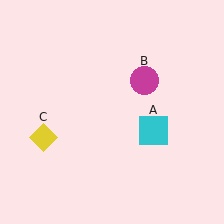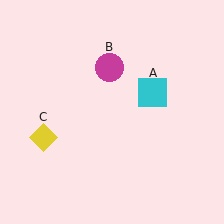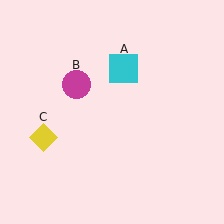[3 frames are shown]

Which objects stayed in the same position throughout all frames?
Yellow diamond (object C) remained stationary.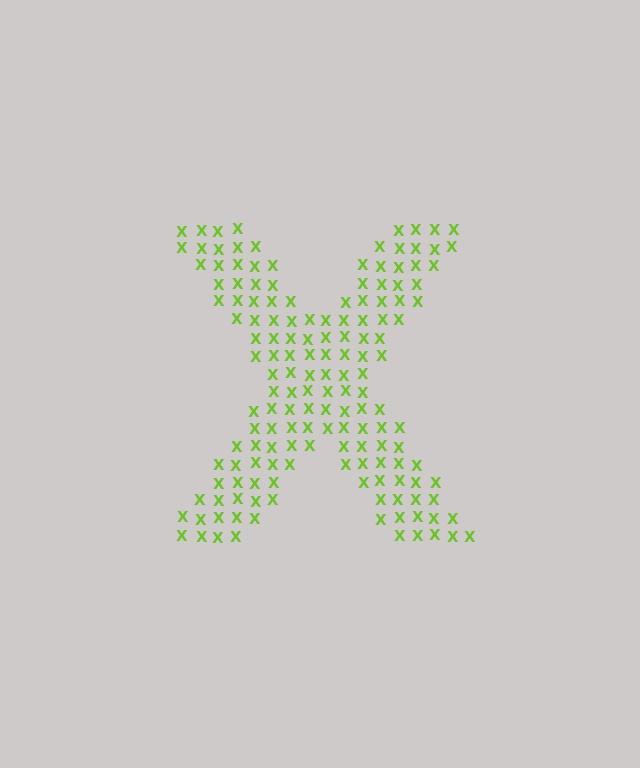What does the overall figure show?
The overall figure shows the letter X.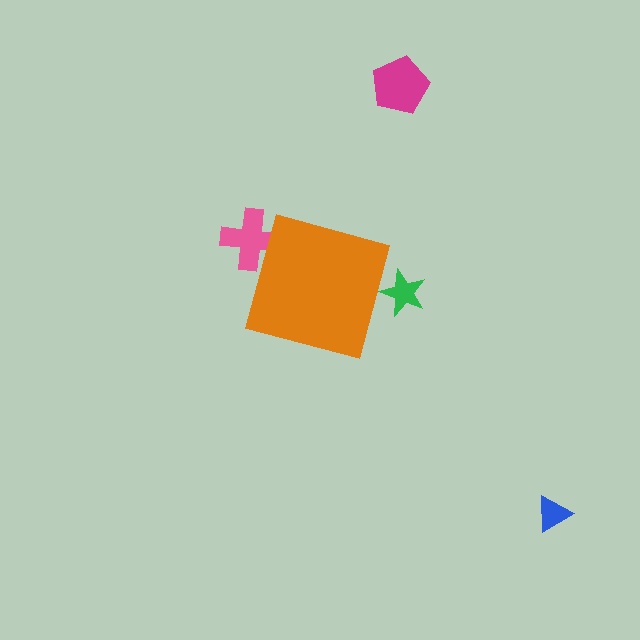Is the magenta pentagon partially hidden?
No, the magenta pentagon is fully visible.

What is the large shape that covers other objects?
An orange diamond.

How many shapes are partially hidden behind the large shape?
2 shapes are partially hidden.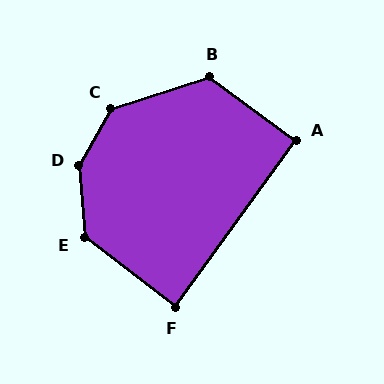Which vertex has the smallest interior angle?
F, at approximately 89 degrees.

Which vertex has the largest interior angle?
D, at approximately 146 degrees.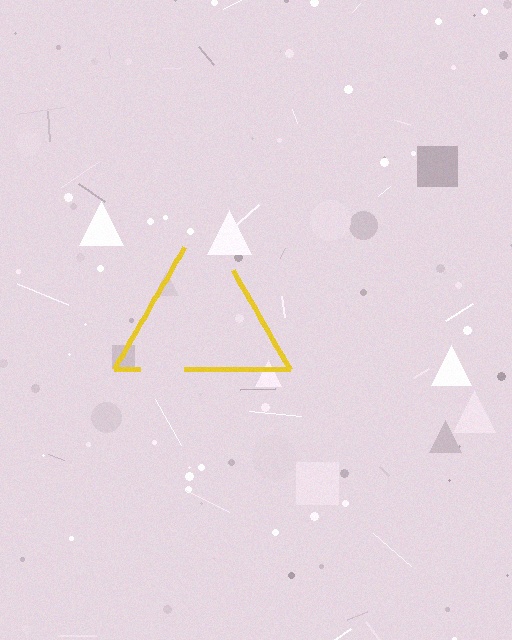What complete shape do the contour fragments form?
The contour fragments form a triangle.